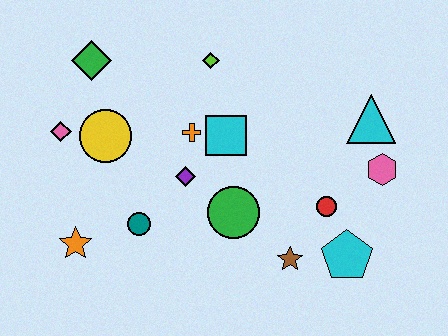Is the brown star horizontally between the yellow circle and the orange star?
No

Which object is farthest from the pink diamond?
The pink hexagon is farthest from the pink diamond.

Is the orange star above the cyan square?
No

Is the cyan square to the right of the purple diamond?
Yes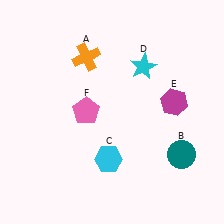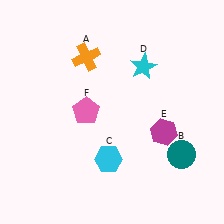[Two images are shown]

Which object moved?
The magenta hexagon (E) moved down.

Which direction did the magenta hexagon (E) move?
The magenta hexagon (E) moved down.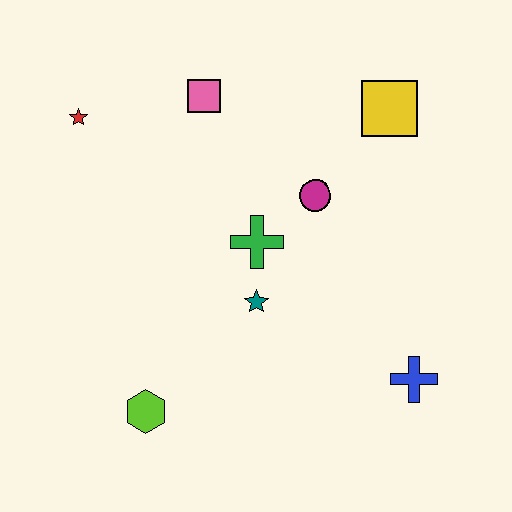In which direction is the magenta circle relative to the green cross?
The magenta circle is to the right of the green cross.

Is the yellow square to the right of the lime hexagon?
Yes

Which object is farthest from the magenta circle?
The lime hexagon is farthest from the magenta circle.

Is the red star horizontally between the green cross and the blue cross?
No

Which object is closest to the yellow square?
The magenta circle is closest to the yellow square.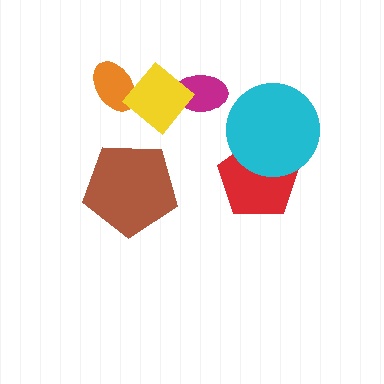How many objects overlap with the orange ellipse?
1 object overlaps with the orange ellipse.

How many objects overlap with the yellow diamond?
2 objects overlap with the yellow diamond.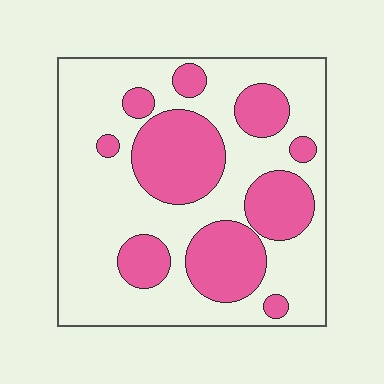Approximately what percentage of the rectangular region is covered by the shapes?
Approximately 35%.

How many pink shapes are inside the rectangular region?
10.